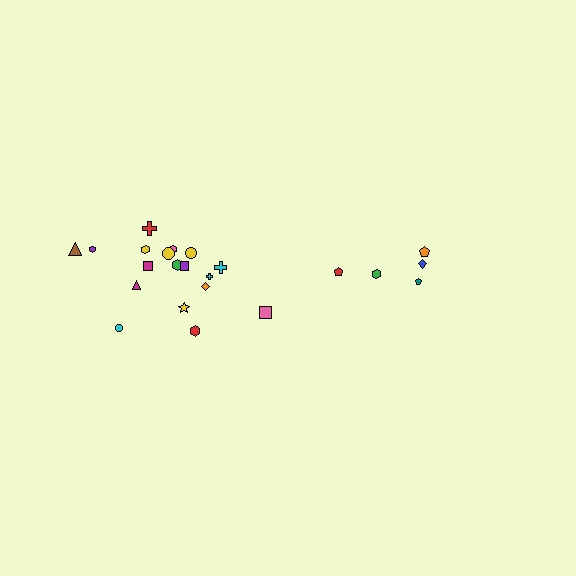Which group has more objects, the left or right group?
The left group.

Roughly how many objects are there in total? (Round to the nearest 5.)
Roughly 25 objects in total.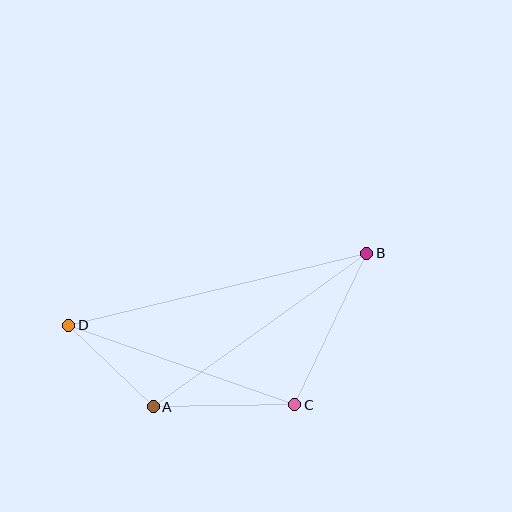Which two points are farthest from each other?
Points B and D are farthest from each other.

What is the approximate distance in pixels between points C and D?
The distance between C and D is approximately 240 pixels.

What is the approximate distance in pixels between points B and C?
The distance between B and C is approximately 168 pixels.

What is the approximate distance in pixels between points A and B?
The distance between A and B is approximately 263 pixels.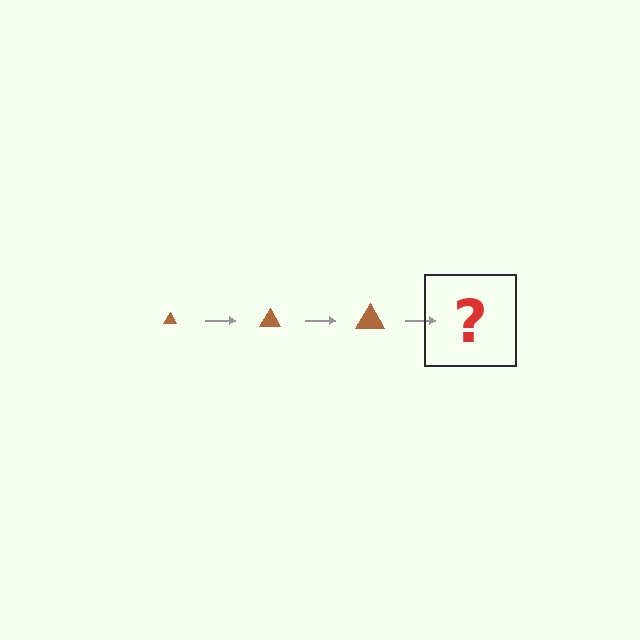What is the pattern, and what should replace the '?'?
The pattern is that the triangle gets progressively larger each step. The '?' should be a brown triangle, larger than the previous one.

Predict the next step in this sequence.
The next step is a brown triangle, larger than the previous one.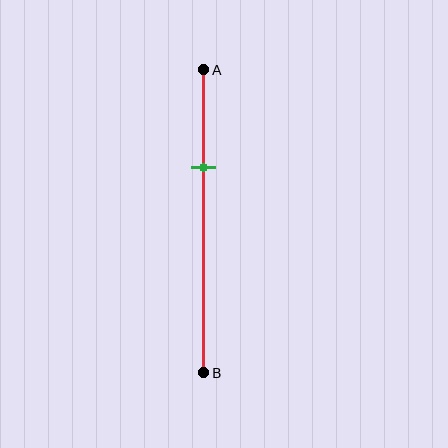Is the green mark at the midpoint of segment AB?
No, the mark is at about 30% from A, not at the 50% midpoint.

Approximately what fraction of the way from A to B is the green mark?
The green mark is approximately 30% of the way from A to B.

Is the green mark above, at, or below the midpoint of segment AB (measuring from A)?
The green mark is above the midpoint of segment AB.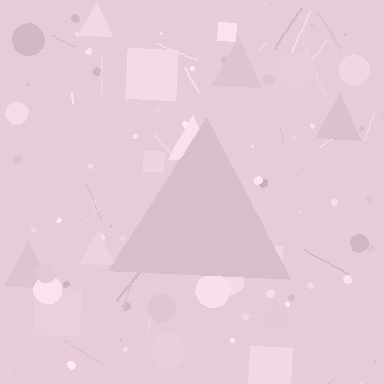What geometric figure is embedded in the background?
A triangle is embedded in the background.